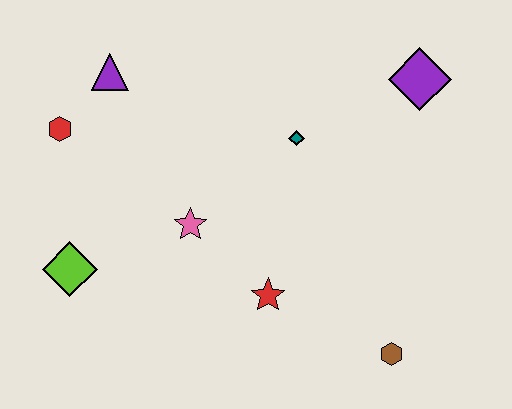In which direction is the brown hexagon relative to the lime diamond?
The brown hexagon is to the right of the lime diamond.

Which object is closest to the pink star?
The red star is closest to the pink star.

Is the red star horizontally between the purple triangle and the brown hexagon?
Yes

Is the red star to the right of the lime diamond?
Yes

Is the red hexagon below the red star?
No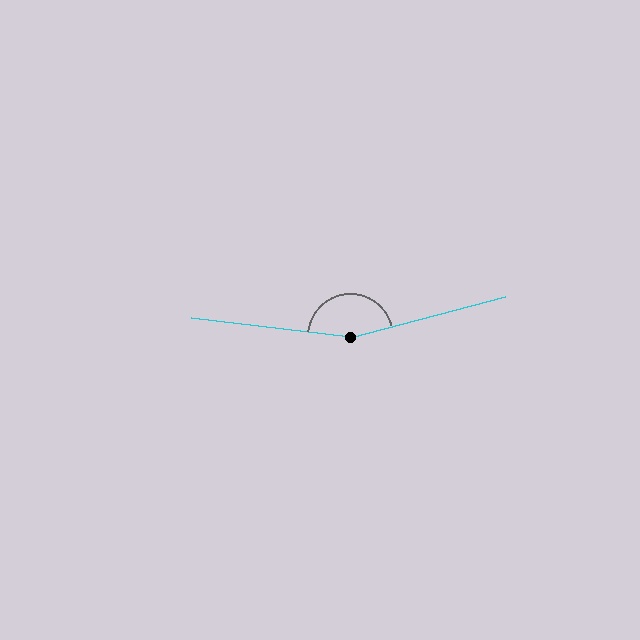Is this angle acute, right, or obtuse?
It is obtuse.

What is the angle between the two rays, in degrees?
Approximately 159 degrees.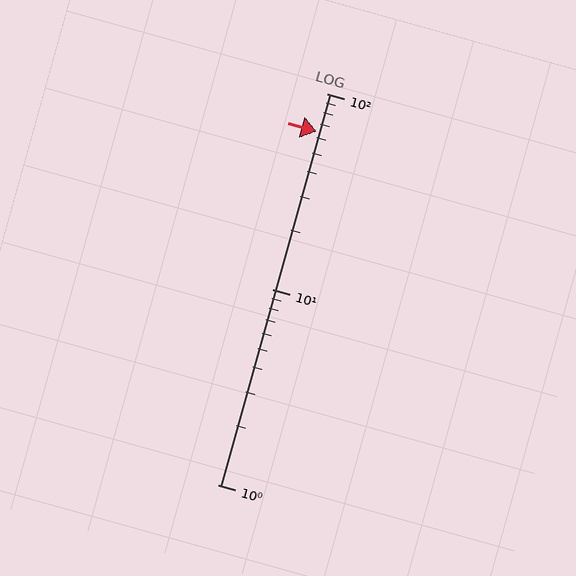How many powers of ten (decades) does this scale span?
The scale spans 2 decades, from 1 to 100.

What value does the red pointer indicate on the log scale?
The pointer indicates approximately 64.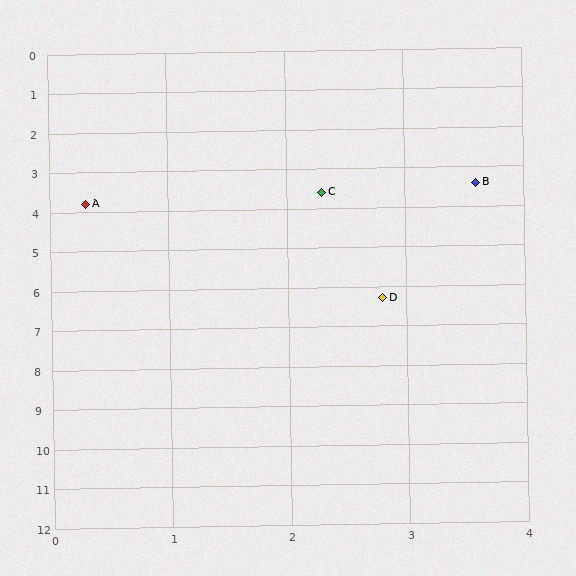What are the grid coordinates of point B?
Point B is at approximately (3.6, 3.4).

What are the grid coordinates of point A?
Point A is at approximately (0.3, 3.8).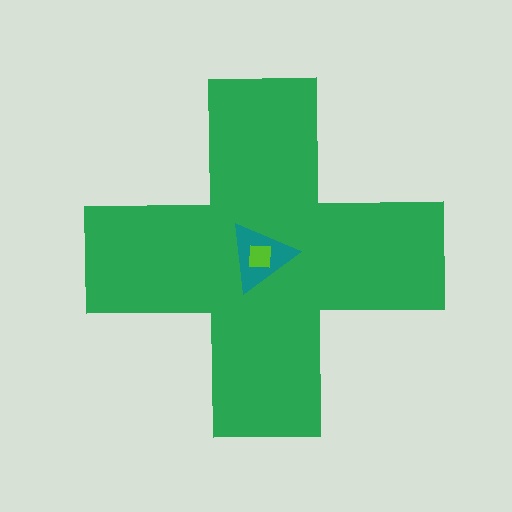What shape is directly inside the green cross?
The teal triangle.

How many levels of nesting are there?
3.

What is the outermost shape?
The green cross.